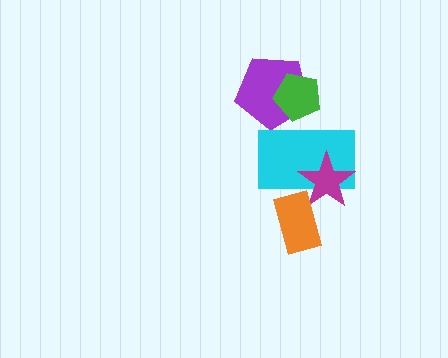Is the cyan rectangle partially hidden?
Yes, it is partially covered by another shape.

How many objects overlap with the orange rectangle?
2 objects overlap with the orange rectangle.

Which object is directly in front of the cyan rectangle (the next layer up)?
The magenta star is directly in front of the cyan rectangle.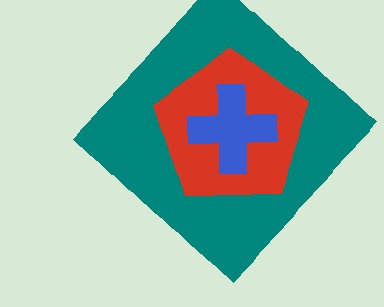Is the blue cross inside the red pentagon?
Yes.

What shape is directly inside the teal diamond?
The red pentagon.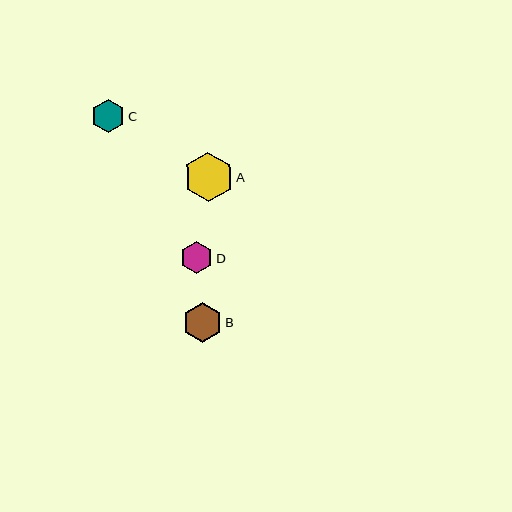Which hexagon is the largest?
Hexagon A is the largest with a size of approximately 50 pixels.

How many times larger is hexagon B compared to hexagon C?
Hexagon B is approximately 1.2 times the size of hexagon C.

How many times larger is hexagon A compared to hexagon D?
Hexagon A is approximately 1.5 times the size of hexagon D.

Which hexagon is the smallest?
Hexagon D is the smallest with a size of approximately 33 pixels.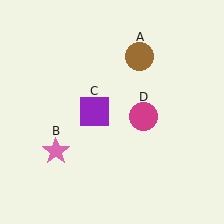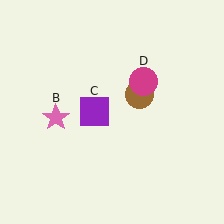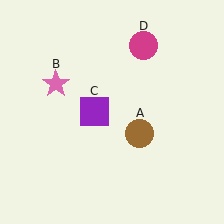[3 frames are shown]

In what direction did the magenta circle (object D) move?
The magenta circle (object D) moved up.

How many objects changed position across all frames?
3 objects changed position: brown circle (object A), pink star (object B), magenta circle (object D).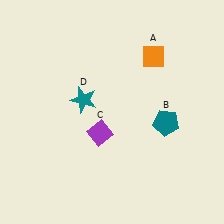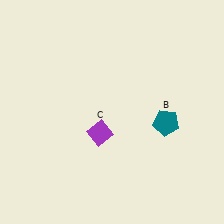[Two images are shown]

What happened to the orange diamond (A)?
The orange diamond (A) was removed in Image 2. It was in the top-right area of Image 1.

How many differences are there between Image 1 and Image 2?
There are 2 differences between the two images.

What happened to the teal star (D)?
The teal star (D) was removed in Image 2. It was in the top-left area of Image 1.